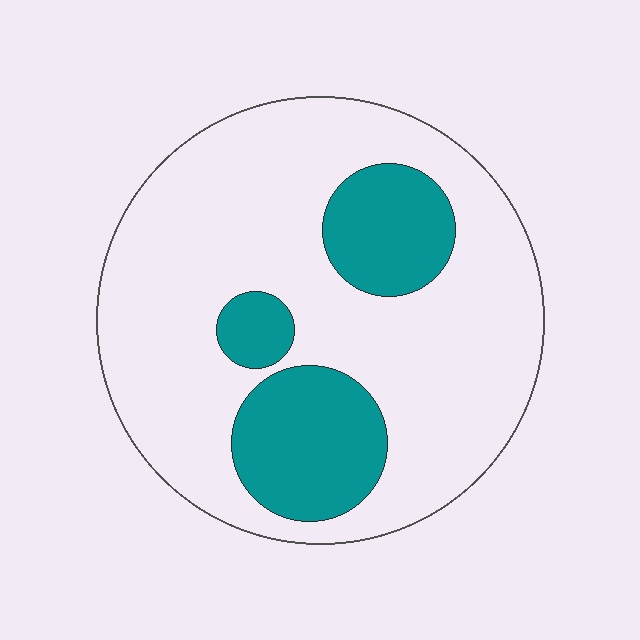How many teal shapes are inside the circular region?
3.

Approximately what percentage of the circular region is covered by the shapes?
Approximately 25%.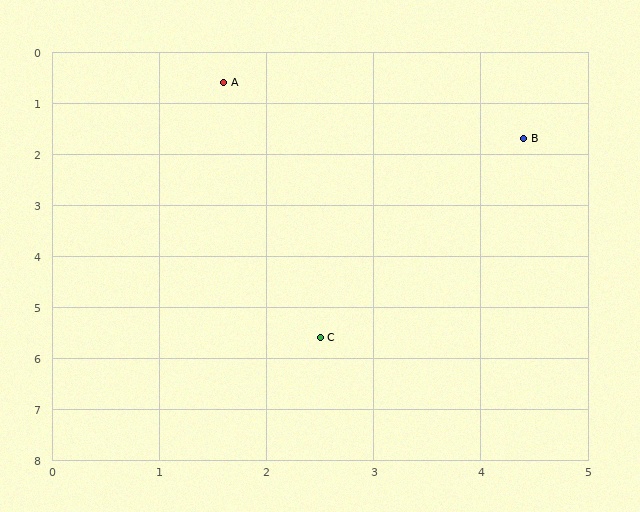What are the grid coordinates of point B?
Point B is at approximately (4.4, 1.7).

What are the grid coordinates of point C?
Point C is at approximately (2.5, 5.6).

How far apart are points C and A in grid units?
Points C and A are about 5.1 grid units apart.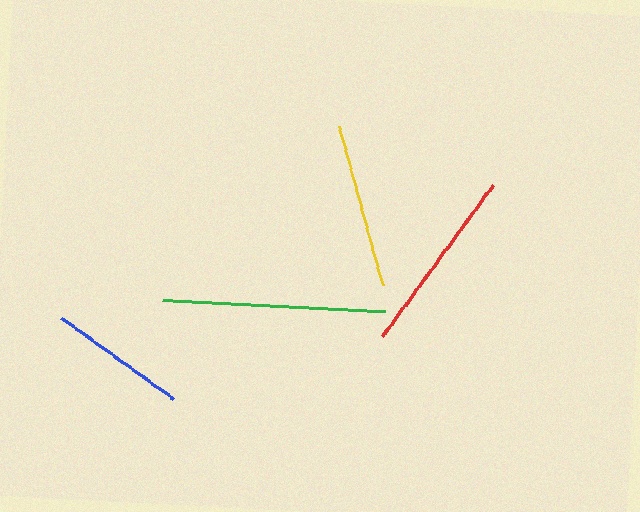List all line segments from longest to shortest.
From longest to shortest: green, red, yellow, blue.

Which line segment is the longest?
The green line is the longest at approximately 223 pixels.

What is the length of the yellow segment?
The yellow segment is approximately 165 pixels long.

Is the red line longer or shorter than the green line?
The green line is longer than the red line.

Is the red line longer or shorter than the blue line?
The red line is longer than the blue line.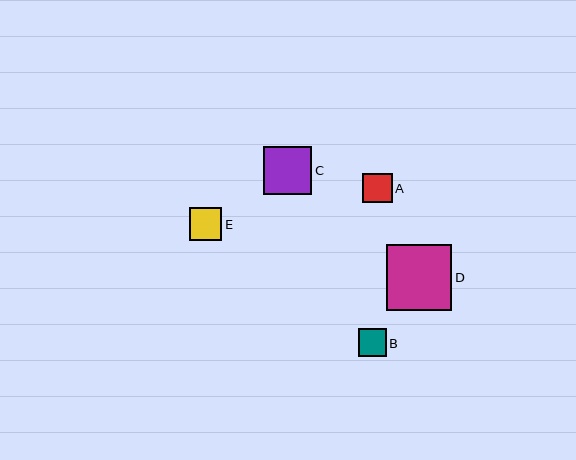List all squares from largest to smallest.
From largest to smallest: D, C, E, A, B.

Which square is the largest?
Square D is the largest with a size of approximately 65 pixels.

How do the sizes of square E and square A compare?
Square E and square A are approximately the same size.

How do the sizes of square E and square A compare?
Square E and square A are approximately the same size.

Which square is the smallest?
Square B is the smallest with a size of approximately 28 pixels.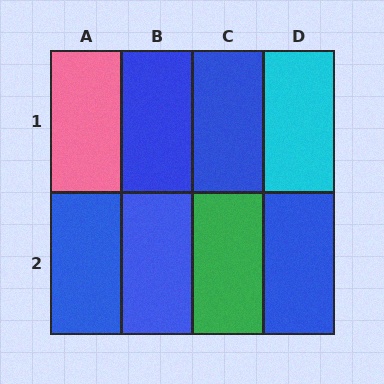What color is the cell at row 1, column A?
Pink.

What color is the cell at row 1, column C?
Blue.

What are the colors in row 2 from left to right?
Blue, blue, green, blue.